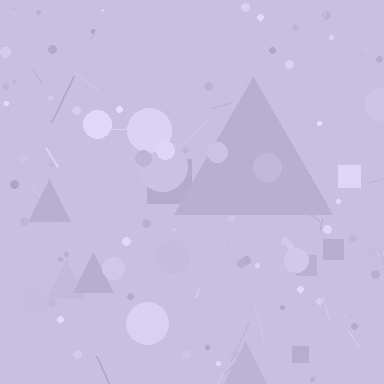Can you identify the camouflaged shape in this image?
The camouflaged shape is a triangle.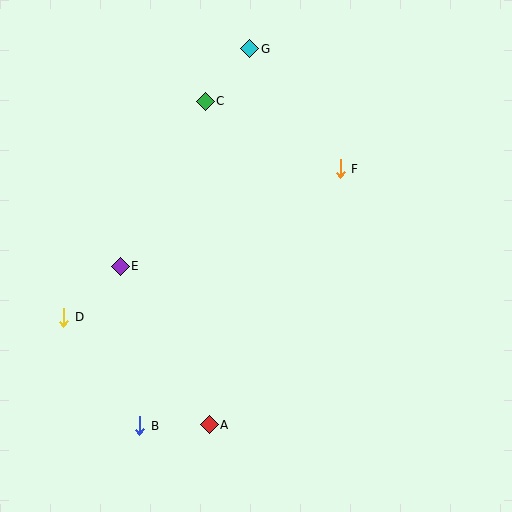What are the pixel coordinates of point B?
Point B is at (140, 426).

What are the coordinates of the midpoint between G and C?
The midpoint between G and C is at (227, 75).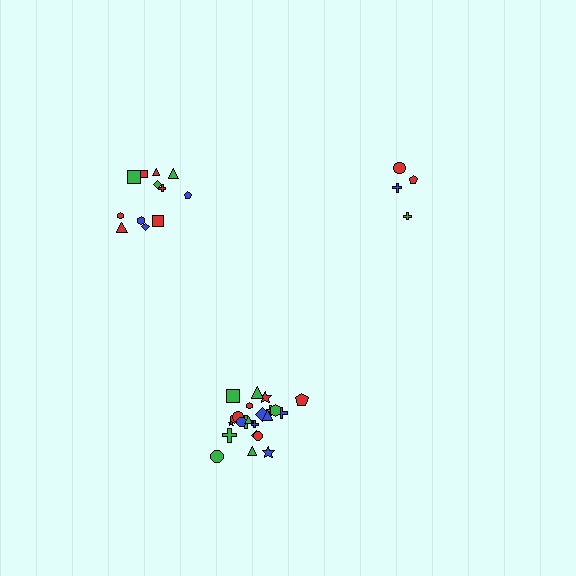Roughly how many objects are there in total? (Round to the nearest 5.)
Roughly 40 objects in total.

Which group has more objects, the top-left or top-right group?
The top-left group.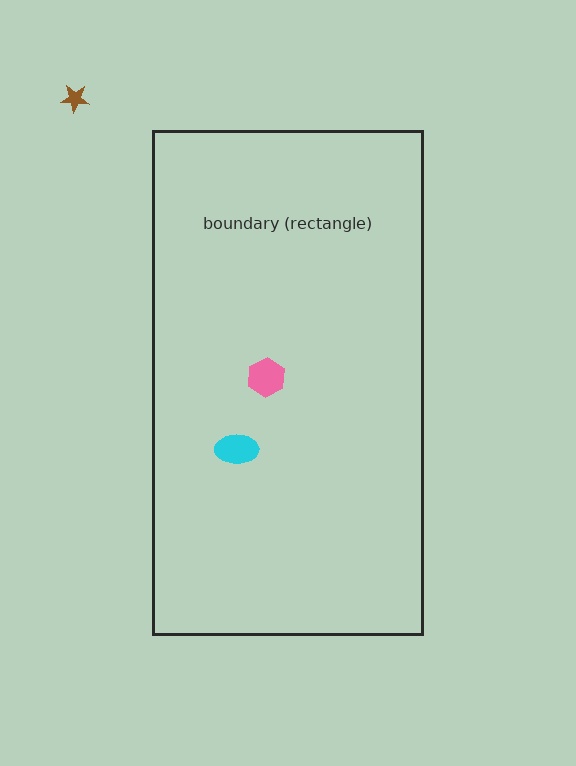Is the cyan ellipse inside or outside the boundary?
Inside.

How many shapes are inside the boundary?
2 inside, 1 outside.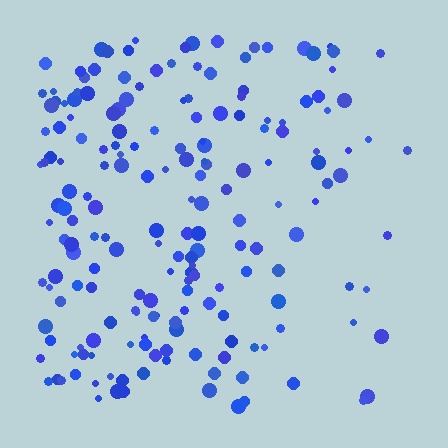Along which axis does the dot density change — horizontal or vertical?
Horizontal.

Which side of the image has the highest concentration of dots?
The left.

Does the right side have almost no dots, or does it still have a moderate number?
Still a moderate number, just noticeably fewer than the left.